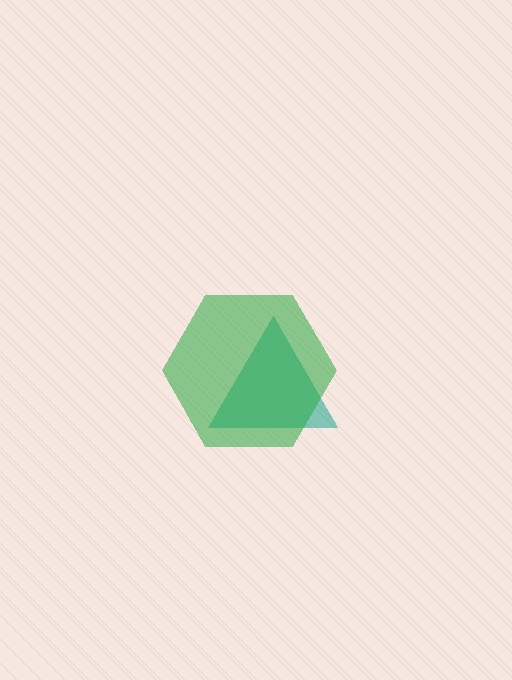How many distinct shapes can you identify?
There are 2 distinct shapes: a teal triangle, a green hexagon.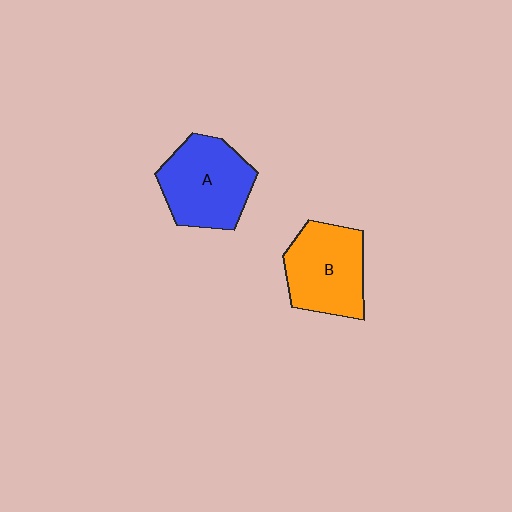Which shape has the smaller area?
Shape B (orange).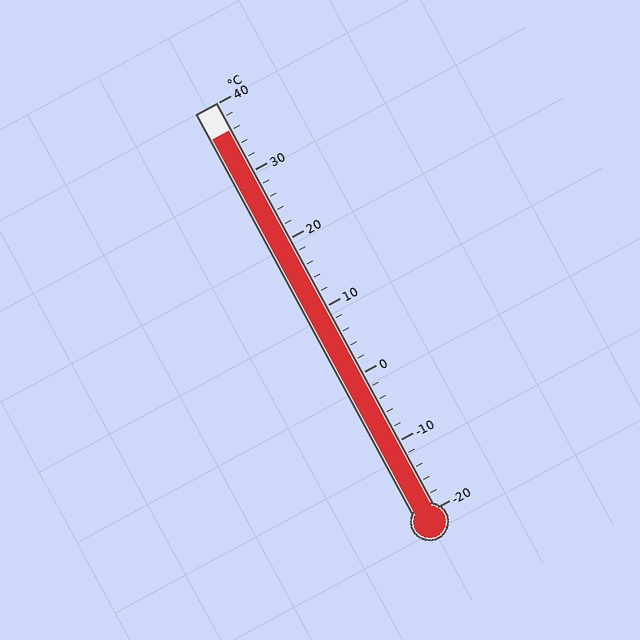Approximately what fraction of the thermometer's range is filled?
The thermometer is filled to approximately 95% of its range.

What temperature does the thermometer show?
The thermometer shows approximately 36°C.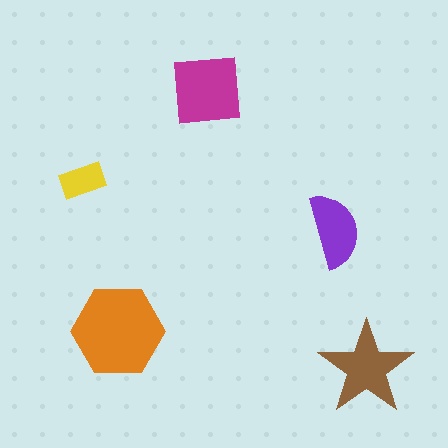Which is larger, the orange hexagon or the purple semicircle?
The orange hexagon.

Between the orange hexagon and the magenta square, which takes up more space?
The orange hexagon.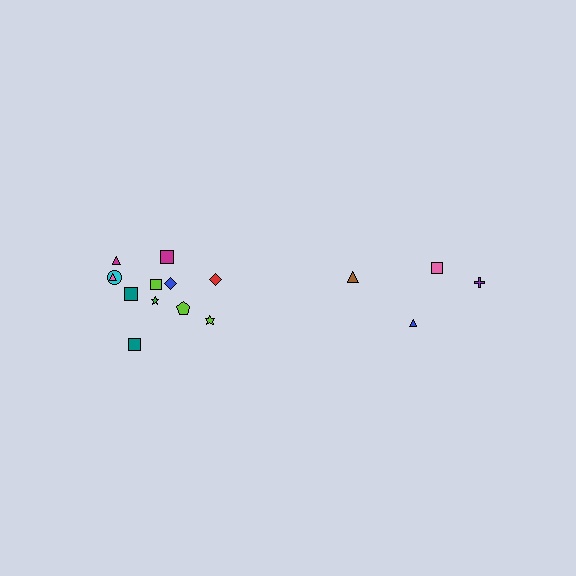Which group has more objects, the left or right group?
The left group.